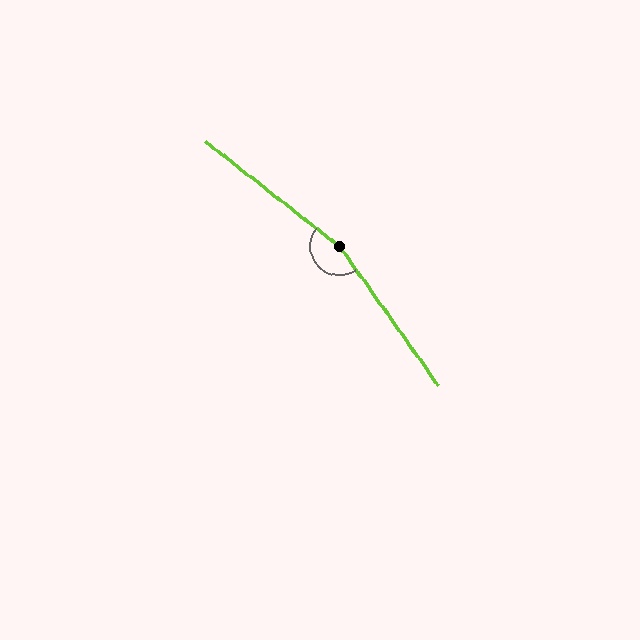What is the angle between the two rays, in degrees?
Approximately 164 degrees.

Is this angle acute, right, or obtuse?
It is obtuse.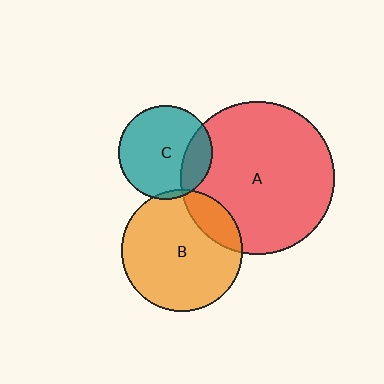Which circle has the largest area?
Circle A (red).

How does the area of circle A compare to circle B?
Approximately 1.6 times.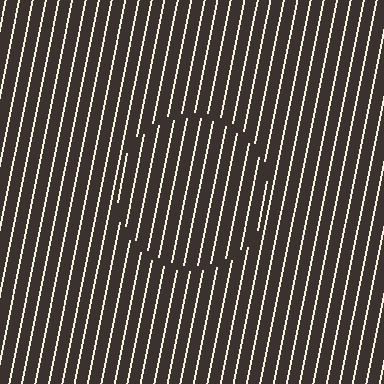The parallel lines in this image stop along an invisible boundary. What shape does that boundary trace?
An illusory circle. The interior of the shape contains the same grating, shifted by half a period — the contour is defined by the phase discontinuity where line-ends from the inner and outer gratings abut.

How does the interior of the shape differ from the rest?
The interior of the shape contains the same grating, shifted by half a period — the contour is defined by the phase discontinuity where line-ends from the inner and outer gratings abut.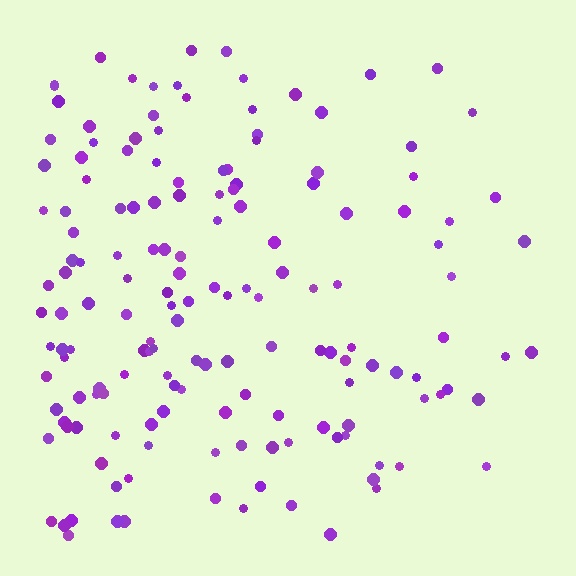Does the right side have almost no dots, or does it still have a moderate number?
Still a moderate number, just noticeably fewer than the left.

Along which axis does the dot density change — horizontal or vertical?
Horizontal.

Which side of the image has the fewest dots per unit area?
The right.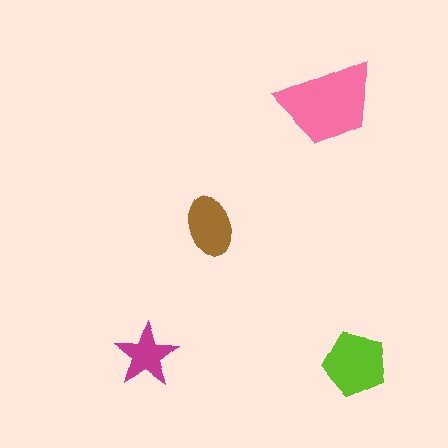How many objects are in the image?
There are 4 objects in the image.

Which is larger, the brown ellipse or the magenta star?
The brown ellipse.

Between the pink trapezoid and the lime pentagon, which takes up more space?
The pink trapezoid.